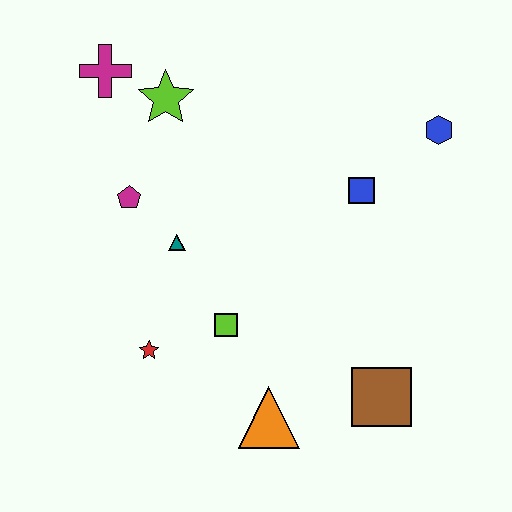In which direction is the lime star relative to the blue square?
The lime star is to the left of the blue square.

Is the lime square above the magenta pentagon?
No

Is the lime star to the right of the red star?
Yes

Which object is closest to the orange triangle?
The lime square is closest to the orange triangle.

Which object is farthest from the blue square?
The magenta cross is farthest from the blue square.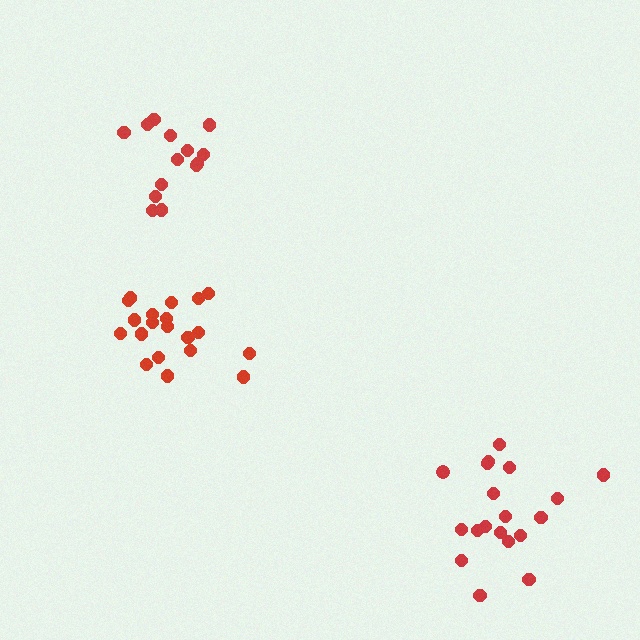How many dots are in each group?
Group 1: 20 dots, Group 2: 14 dots, Group 3: 19 dots (53 total).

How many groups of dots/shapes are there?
There are 3 groups.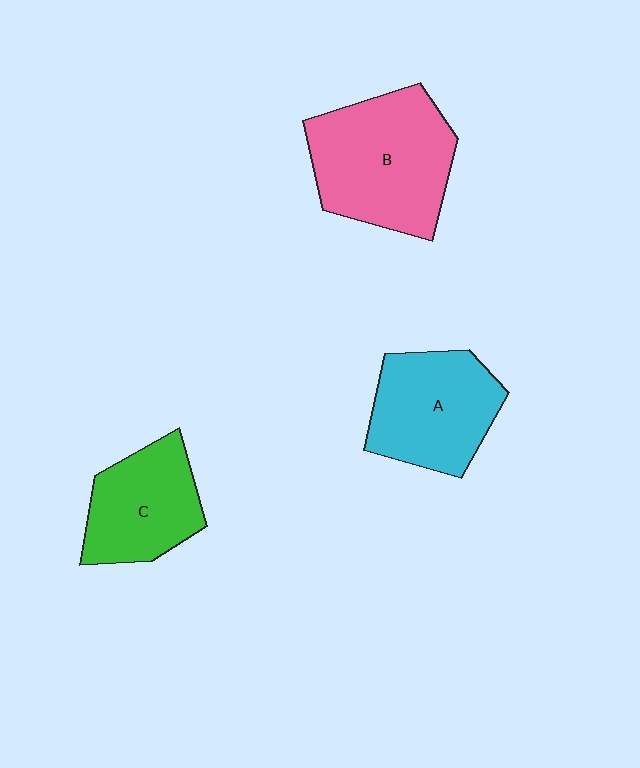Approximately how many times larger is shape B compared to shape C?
Approximately 1.5 times.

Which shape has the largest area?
Shape B (pink).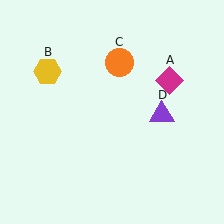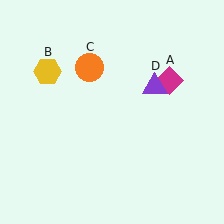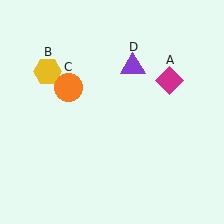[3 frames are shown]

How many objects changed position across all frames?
2 objects changed position: orange circle (object C), purple triangle (object D).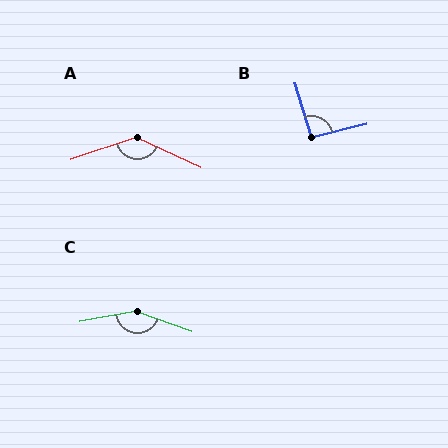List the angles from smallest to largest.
B (93°), A (136°), C (150°).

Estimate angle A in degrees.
Approximately 136 degrees.